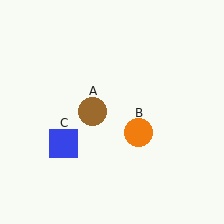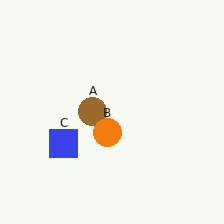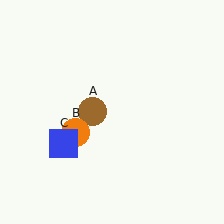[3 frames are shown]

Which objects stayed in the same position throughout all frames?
Brown circle (object A) and blue square (object C) remained stationary.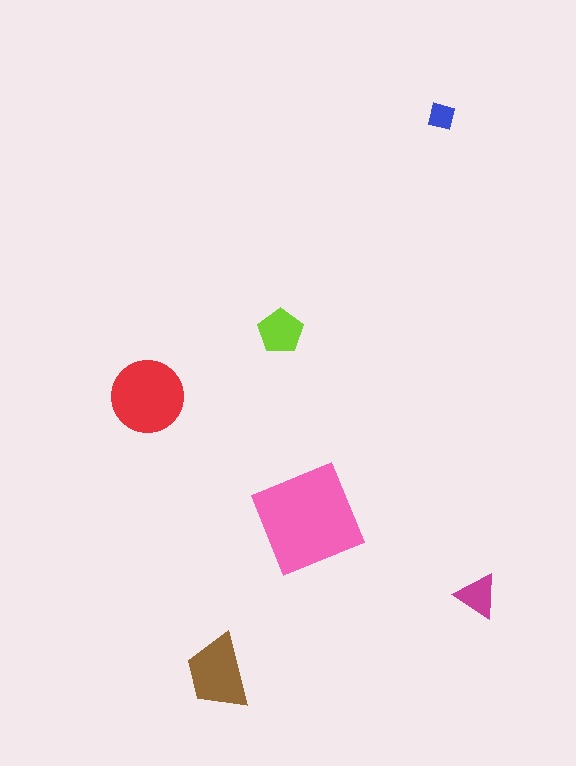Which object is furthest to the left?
The red circle is leftmost.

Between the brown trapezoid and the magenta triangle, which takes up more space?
The brown trapezoid.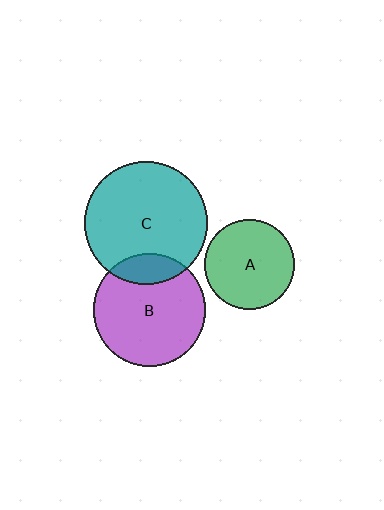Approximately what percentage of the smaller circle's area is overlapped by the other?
Approximately 15%.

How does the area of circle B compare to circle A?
Approximately 1.6 times.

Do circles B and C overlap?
Yes.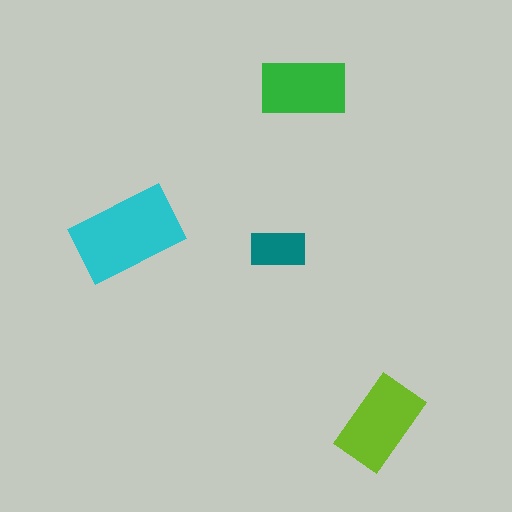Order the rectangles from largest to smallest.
the cyan one, the lime one, the green one, the teal one.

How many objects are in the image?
There are 4 objects in the image.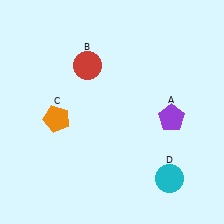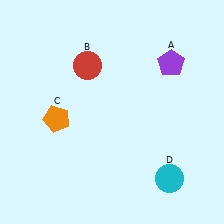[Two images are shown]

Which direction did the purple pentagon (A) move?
The purple pentagon (A) moved up.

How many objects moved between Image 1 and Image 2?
1 object moved between the two images.